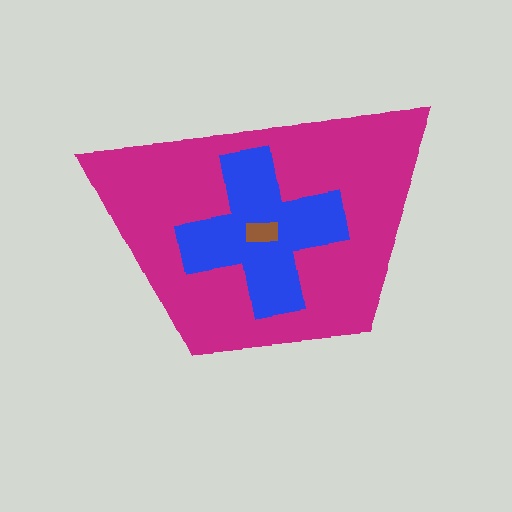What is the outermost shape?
The magenta trapezoid.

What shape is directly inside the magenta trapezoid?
The blue cross.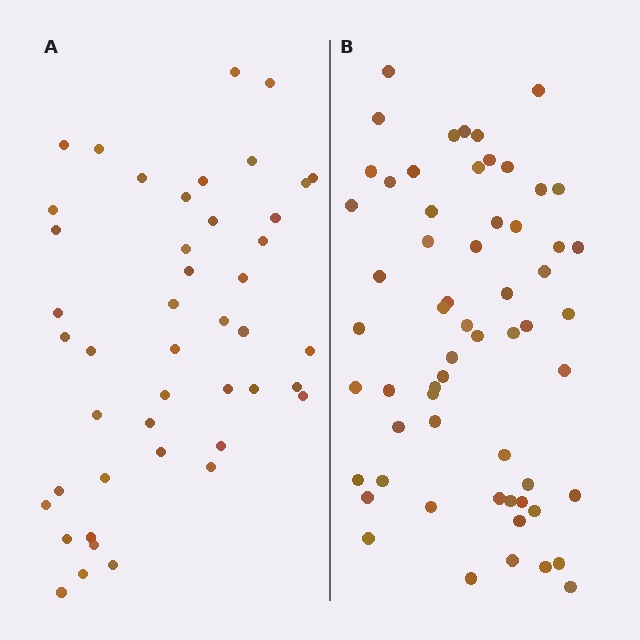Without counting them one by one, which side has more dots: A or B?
Region B (the right region) has more dots.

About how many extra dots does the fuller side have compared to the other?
Region B has approximately 15 more dots than region A.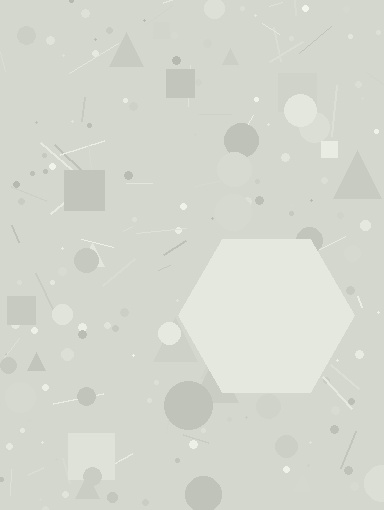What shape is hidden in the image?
A hexagon is hidden in the image.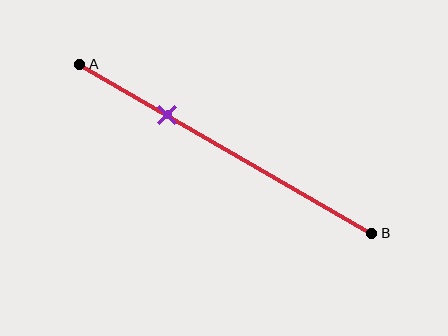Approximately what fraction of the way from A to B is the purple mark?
The purple mark is approximately 30% of the way from A to B.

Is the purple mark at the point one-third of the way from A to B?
No, the mark is at about 30% from A, not at the 33% one-third point.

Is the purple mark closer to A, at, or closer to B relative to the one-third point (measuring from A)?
The purple mark is closer to point A than the one-third point of segment AB.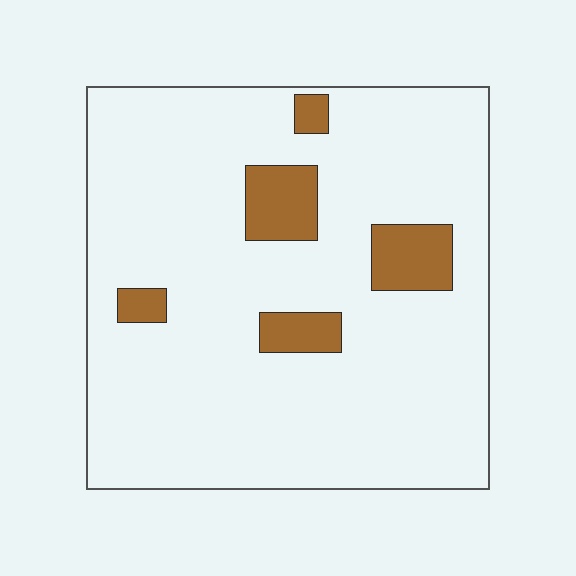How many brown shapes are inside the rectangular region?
5.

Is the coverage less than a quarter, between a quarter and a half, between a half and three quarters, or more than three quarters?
Less than a quarter.